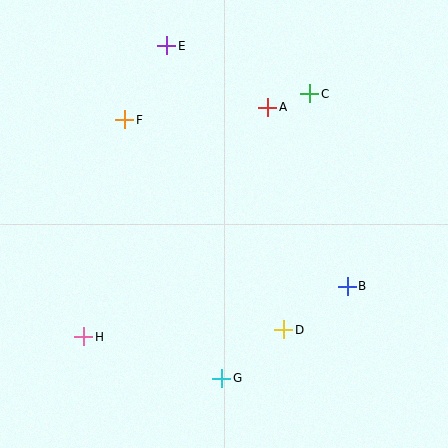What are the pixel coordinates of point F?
Point F is at (125, 120).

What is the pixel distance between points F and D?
The distance between F and D is 263 pixels.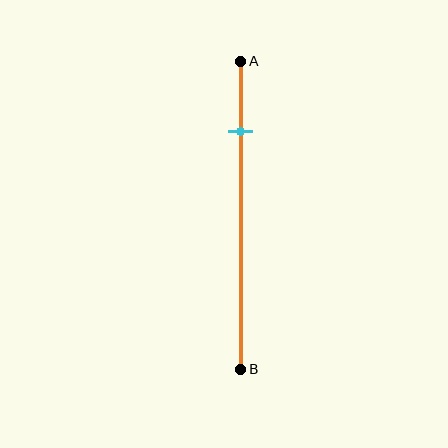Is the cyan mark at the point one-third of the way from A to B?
No, the mark is at about 25% from A, not at the 33% one-third point.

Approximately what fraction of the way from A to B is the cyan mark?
The cyan mark is approximately 25% of the way from A to B.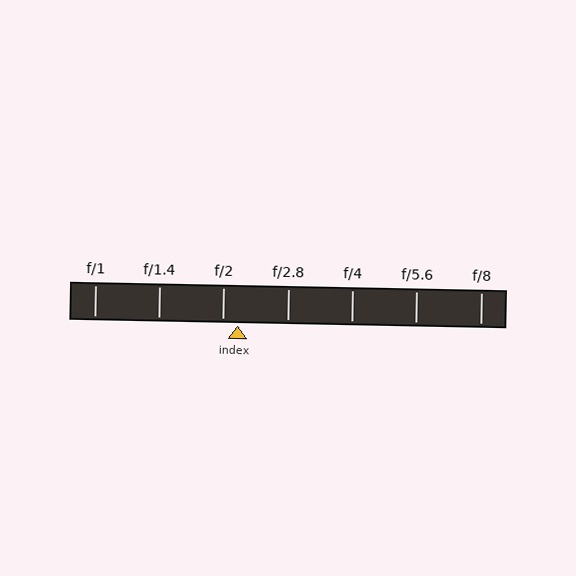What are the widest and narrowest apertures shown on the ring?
The widest aperture shown is f/1 and the narrowest is f/8.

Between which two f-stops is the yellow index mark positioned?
The index mark is between f/2 and f/2.8.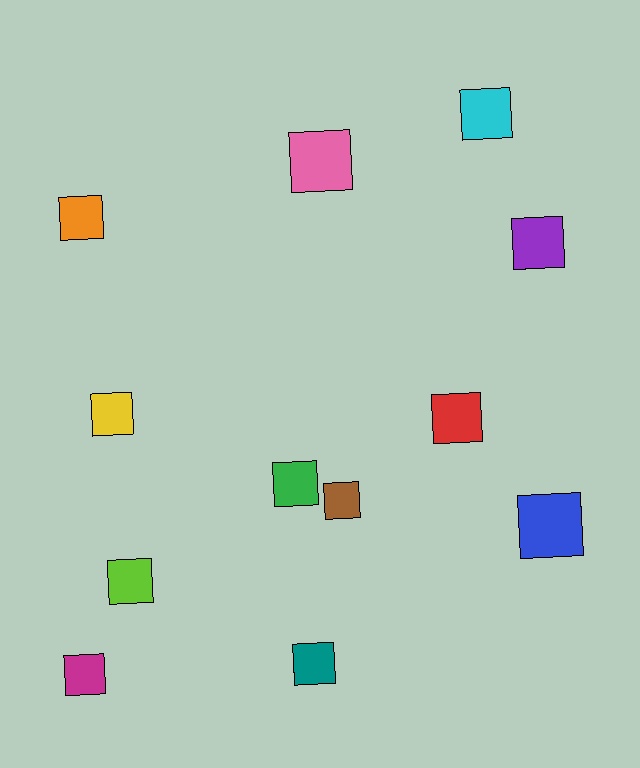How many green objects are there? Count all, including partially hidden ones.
There is 1 green object.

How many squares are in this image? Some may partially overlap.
There are 12 squares.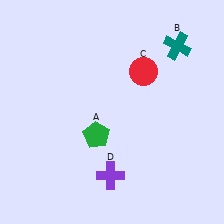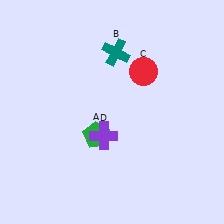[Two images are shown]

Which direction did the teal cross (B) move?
The teal cross (B) moved left.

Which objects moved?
The objects that moved are: the teal cross (B), the purple cross (D).